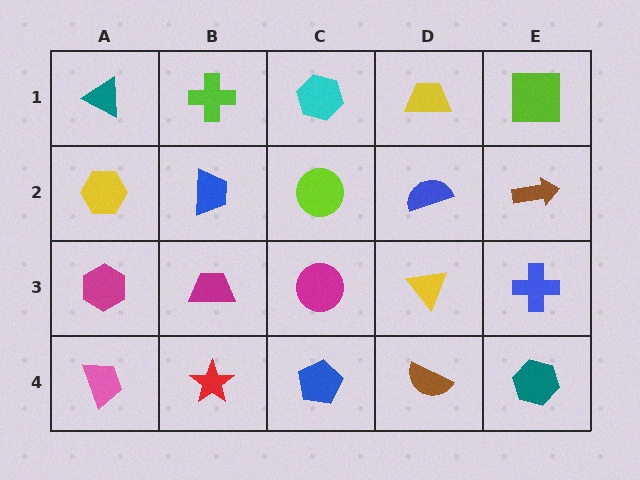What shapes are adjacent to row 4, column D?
A yellow triangle (row 3, column D), a blue pentagon (row 4, column C), a teal hexagon (row 4, column E).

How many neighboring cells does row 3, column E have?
3.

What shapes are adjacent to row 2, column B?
A lime cross (row 1, column B), a magenta trapezoid (row 3, column B), a yellow hexagon (row 2, column A), a lime circle (row 2, column C).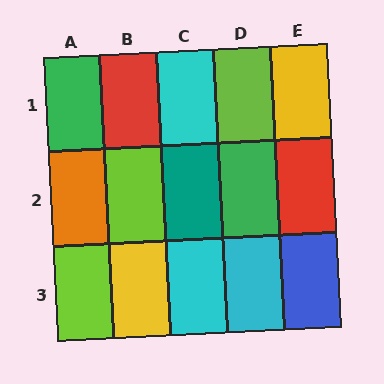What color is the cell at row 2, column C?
Teal.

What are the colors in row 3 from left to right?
Lime, yellow, cyan, cyan, blue.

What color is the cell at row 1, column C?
Cyan.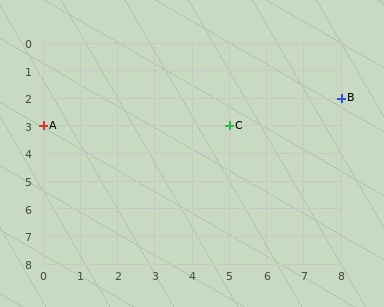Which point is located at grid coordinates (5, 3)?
Point C is at (5, 3).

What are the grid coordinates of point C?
Point C is at grid coordinates (5, 3).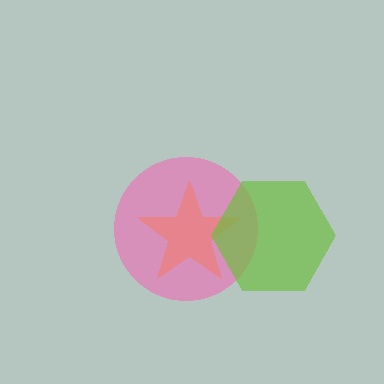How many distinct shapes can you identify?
There are 3 distinct shapes: an orange star, a pink circle, a lime hexagon.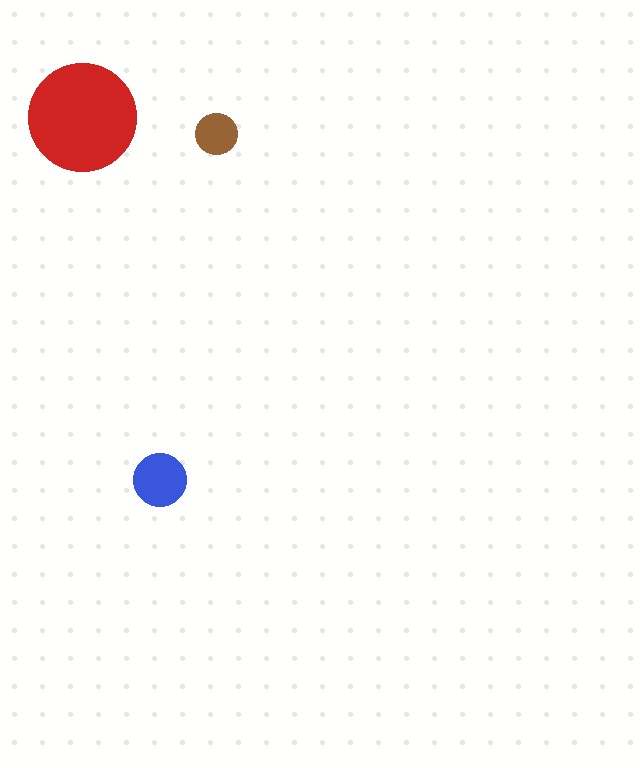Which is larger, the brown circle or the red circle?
The red one.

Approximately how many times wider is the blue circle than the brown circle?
About 1.5 times wider.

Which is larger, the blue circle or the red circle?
The red one.